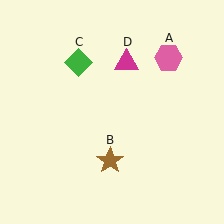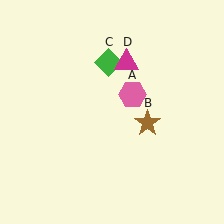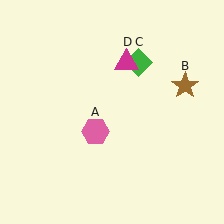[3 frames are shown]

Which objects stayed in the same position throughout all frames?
Magenta triangle (object D) remained stationary.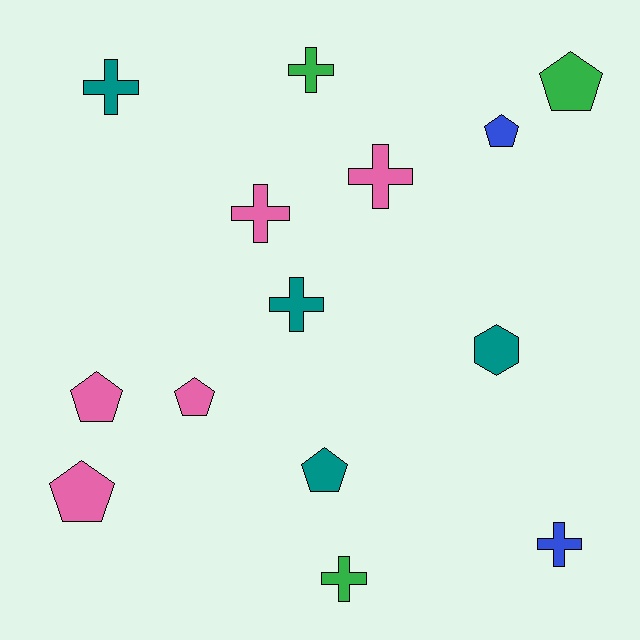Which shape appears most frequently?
Cross, with 7 objects.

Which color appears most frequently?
Pink, with 5 objects.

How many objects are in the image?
There are 14 objects.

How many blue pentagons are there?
There is 1 blue pentagon.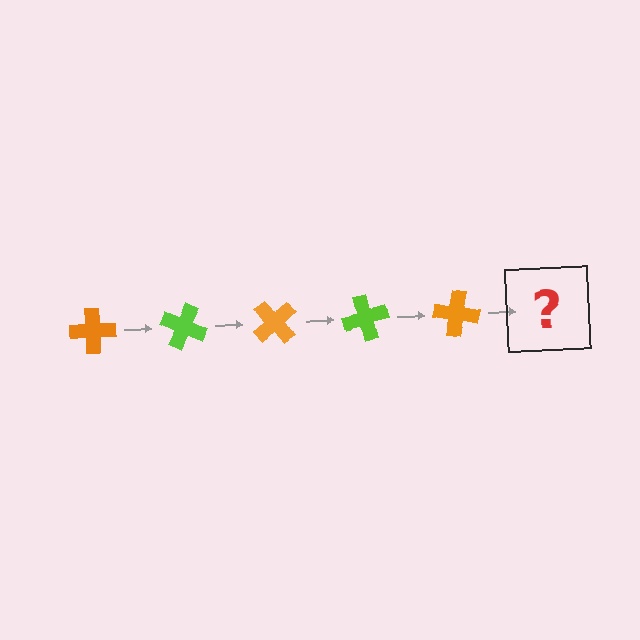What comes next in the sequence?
The next element should be a lime cross, rotated 125 degrees from the start.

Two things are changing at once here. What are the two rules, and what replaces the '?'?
The two rules are that it rotates 25 degrees each step and the color cycles through orange and lime. The '?' should be a lime cross, rotated 125 degrees from the start.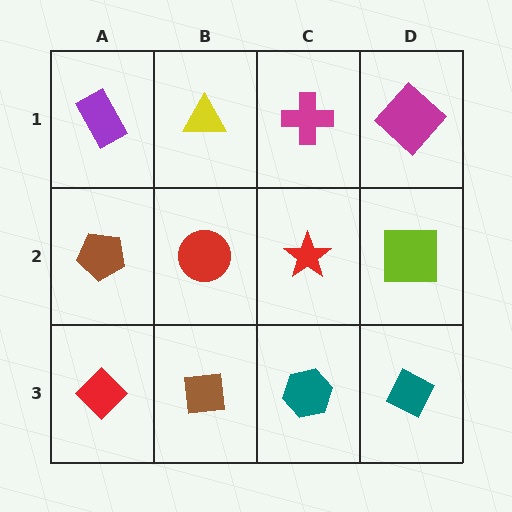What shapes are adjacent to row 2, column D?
A magenta diamond (row 1, column D), a teal diamond (row 3, column D), a red star (row 2, column C).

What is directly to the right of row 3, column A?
A brown square.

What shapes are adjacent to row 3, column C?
A red star (row 2, column C), a brown square (row 3, column B), a teal diamond (row 3, column D).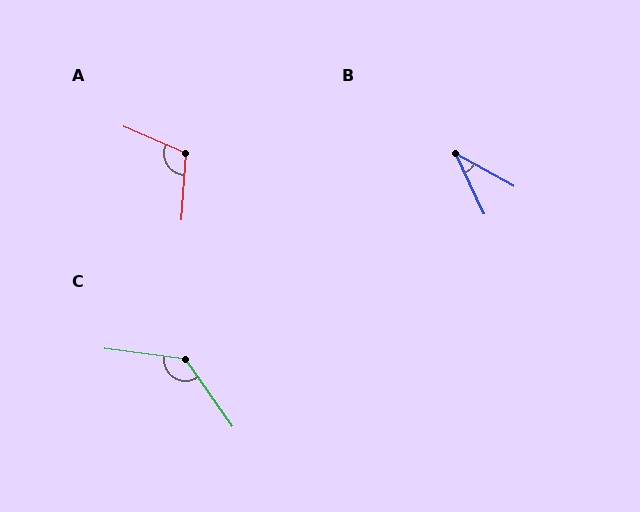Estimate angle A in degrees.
Approximately 109 degrees.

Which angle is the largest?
C, at approximately 132 degrees.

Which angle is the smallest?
B, at approximately 35 degrees.